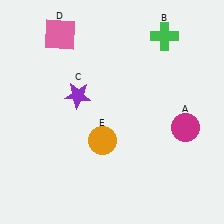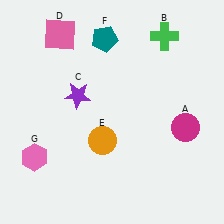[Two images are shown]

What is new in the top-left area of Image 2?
A teal pentagon (F) was added in the top-left area of Image 2.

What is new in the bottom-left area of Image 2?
A pink hexagon (G) was added in the bottom-left area of Image 2.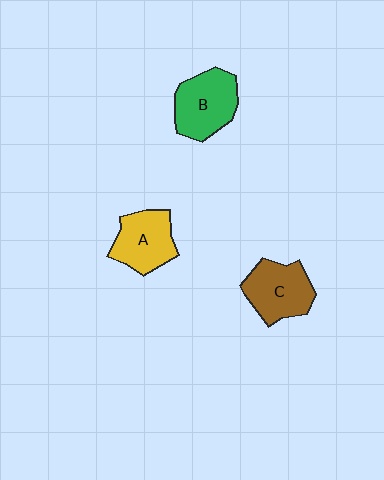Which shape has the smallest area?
Shape A (yellow).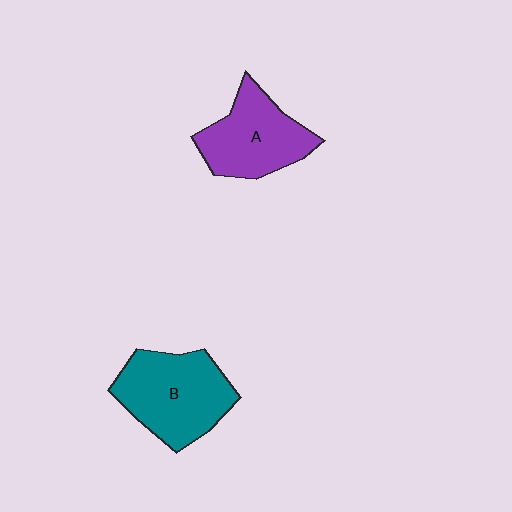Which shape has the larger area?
Shape B (teal).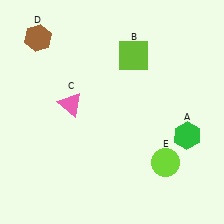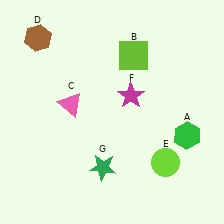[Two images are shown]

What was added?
A magenta star (F), a green star (G) were added in Image 2.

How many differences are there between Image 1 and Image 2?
There are 2 differences between the two images.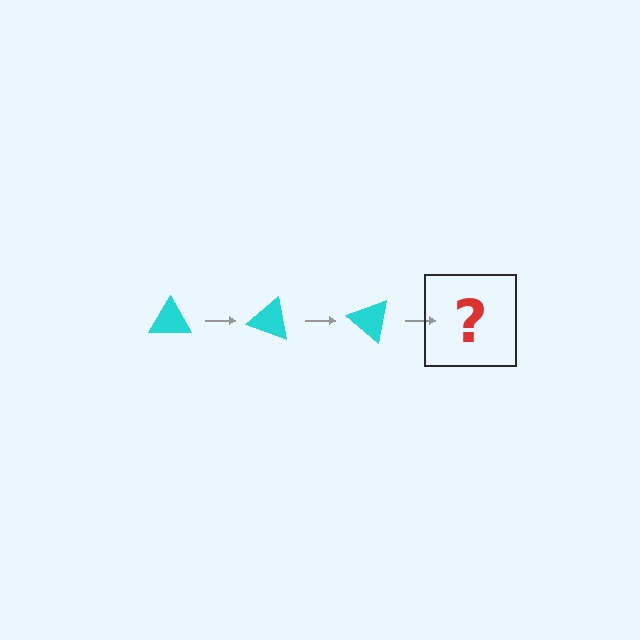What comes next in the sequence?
The next element should be a cyan triangle rotated 60 degrees.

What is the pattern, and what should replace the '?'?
The pattern is that the triangle rotates 20 degrees each step. The '?' should be a cyan triangle rotated 60 degrees.